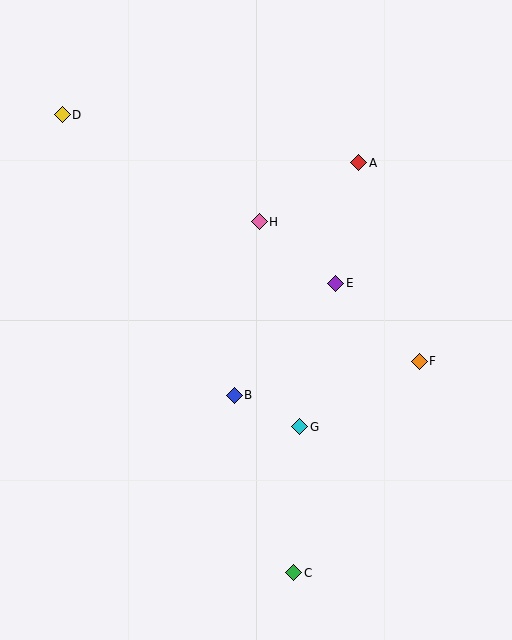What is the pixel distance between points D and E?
The distance between D and E is 321 pixels.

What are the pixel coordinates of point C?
Point C is at (294, 573).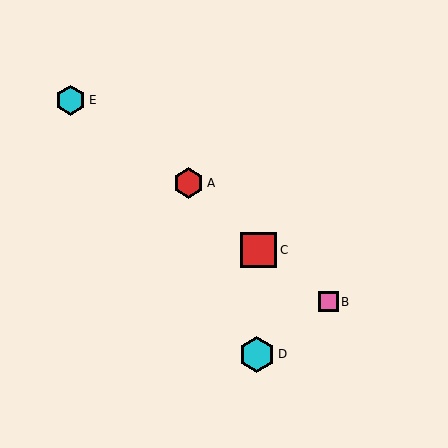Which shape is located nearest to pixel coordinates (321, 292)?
The pink square (labeled B) at (328, 302) is nearest to that location.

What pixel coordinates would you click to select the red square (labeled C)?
Click at (259, 250) to select the red square C.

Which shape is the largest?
The red square (labeled C) is the largest.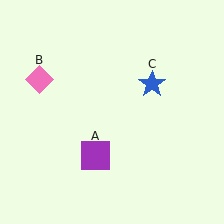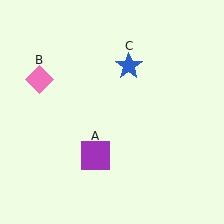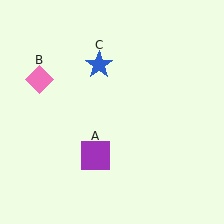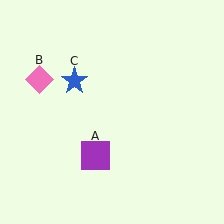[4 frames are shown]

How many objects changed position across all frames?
1 object changed position: blue star (object C).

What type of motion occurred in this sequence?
The blue star (object C) rotated counterclockwise around the center of the scene.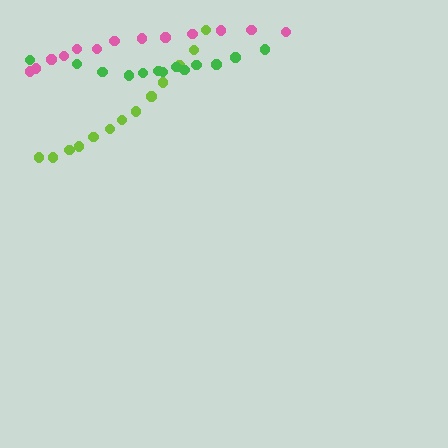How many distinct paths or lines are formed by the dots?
There are 3 distinct paths.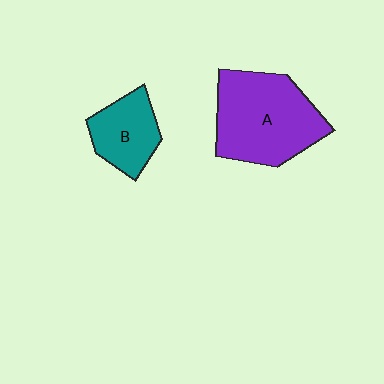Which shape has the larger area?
Shape A (purple).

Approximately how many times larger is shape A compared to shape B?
Approximately 1.9 times.